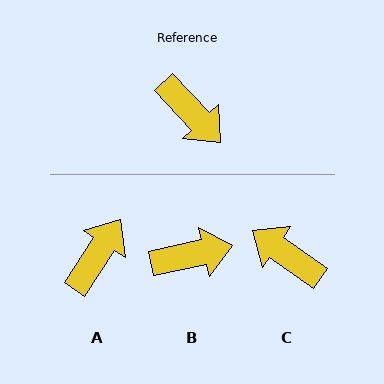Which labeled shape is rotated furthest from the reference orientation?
C, about 169 degrees away.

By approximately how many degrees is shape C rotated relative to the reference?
Approximately 169 degrees clockwise.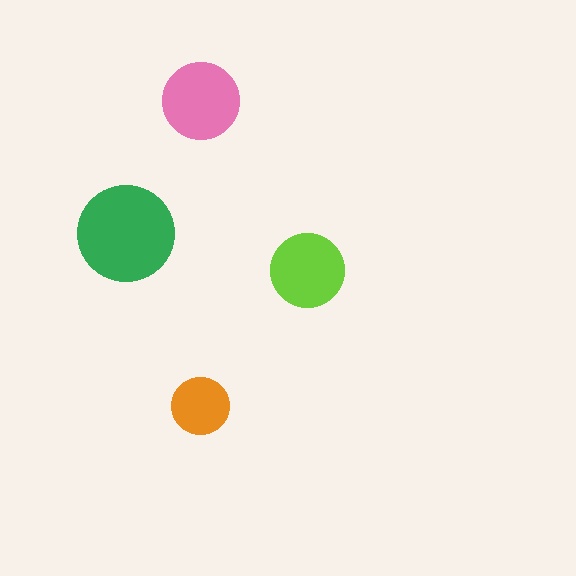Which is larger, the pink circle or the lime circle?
The pink one.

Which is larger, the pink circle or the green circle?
The green one.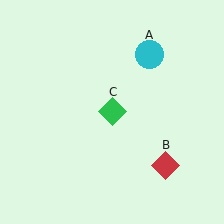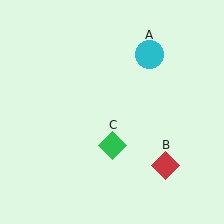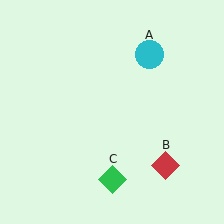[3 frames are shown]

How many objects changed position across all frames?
1 object changed position: green diamond (object C).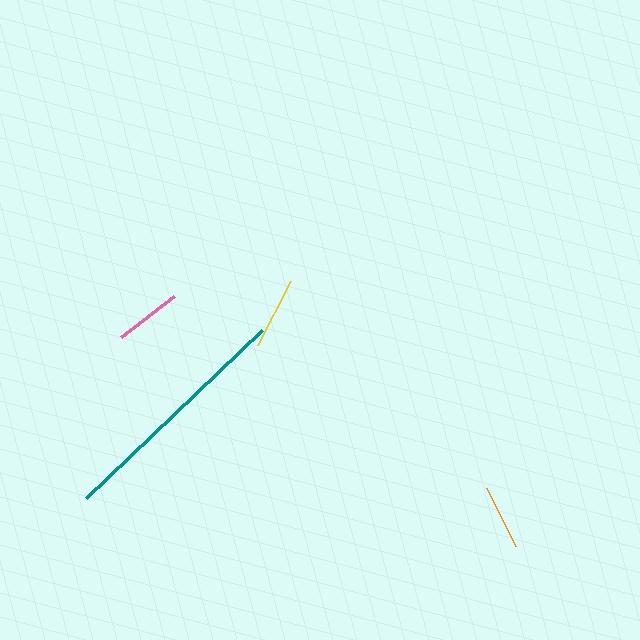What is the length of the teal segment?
The teal segment is approximately 243 pixels long.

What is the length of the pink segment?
The pink segment is approximately 67 pixels long.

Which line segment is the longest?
The teal line is the longest at approximately 243 pixels.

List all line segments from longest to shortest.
From longest to shortest: teal, yellow, pink, orange.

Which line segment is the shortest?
The orange line is the shortest at approximately 65 pixels.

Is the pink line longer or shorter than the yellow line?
The yellow line is longer than the pink line.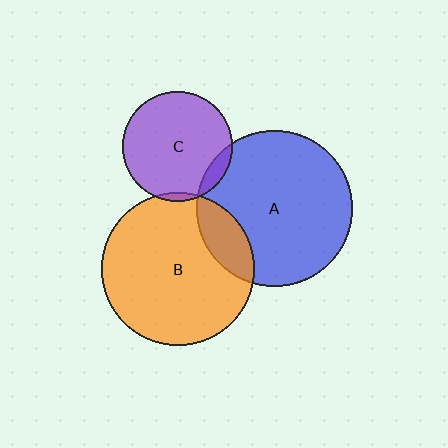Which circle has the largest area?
Circle A (blue).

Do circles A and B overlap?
Yes.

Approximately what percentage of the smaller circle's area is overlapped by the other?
Approximately 15%.